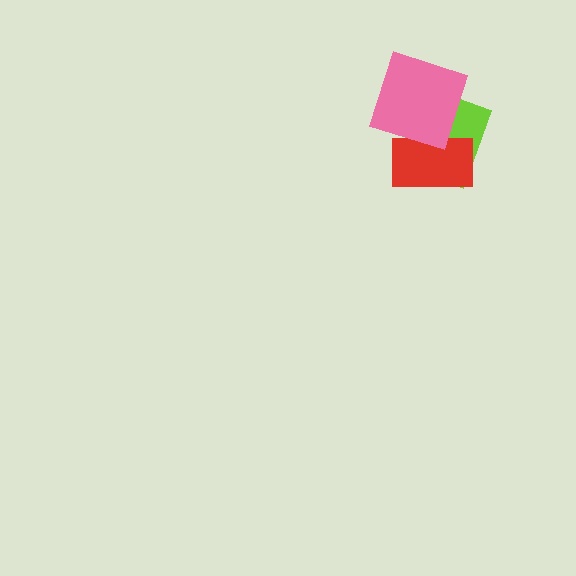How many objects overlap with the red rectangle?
2 objects overlap with the red rectangle.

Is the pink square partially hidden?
No, no other shape covers it.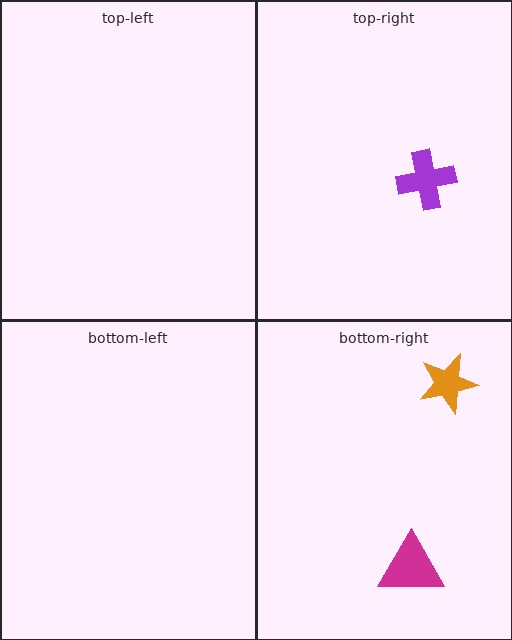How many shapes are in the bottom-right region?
2.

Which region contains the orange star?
The bottom-right region.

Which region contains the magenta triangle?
The bottom-right region.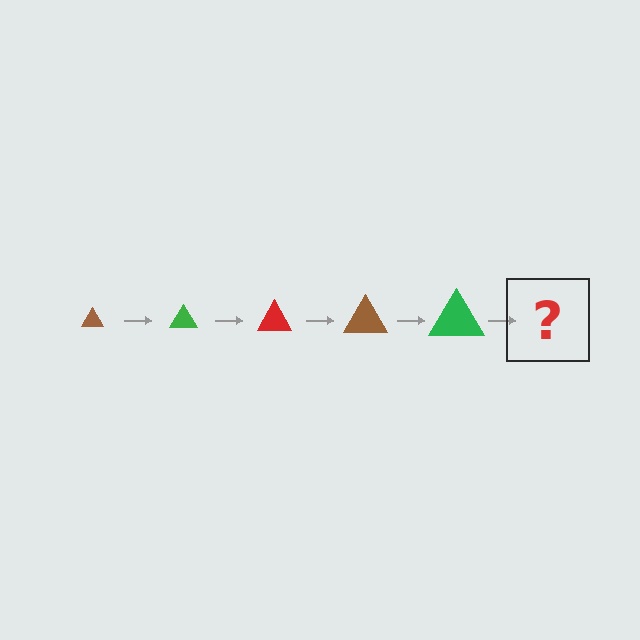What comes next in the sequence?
The next element should be a red triangle, larger than the previous one.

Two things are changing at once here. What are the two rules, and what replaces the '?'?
The two rules are that the triangle grows larger each step and the color cycles through brown, green, and red. The '?' should be a red triangle, larger than the previous one.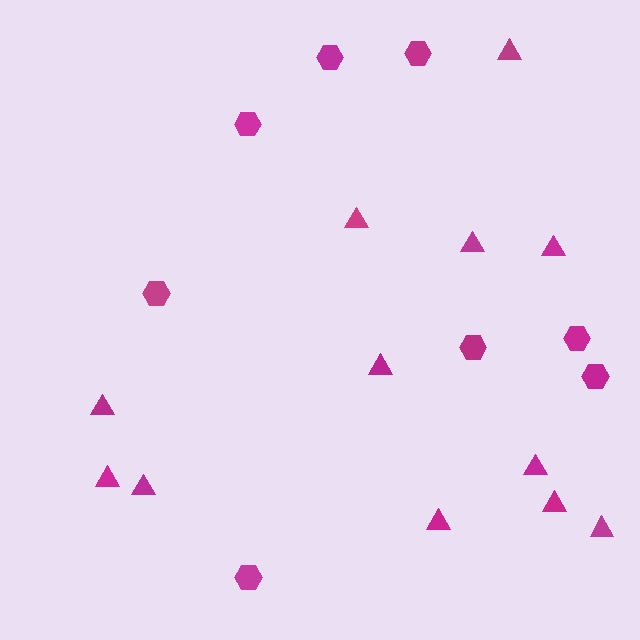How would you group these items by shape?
There are 2 groups: one group of triangles (12) and one group of hexagons (8).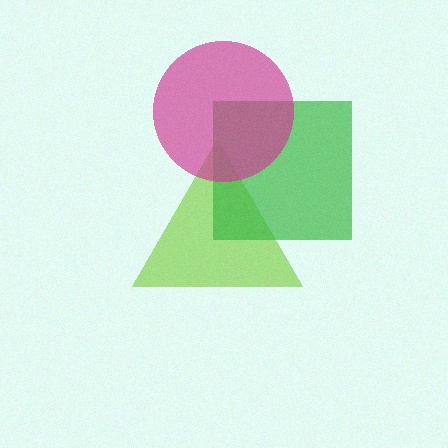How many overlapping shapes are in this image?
There are 3 overlapping shapes in the image.